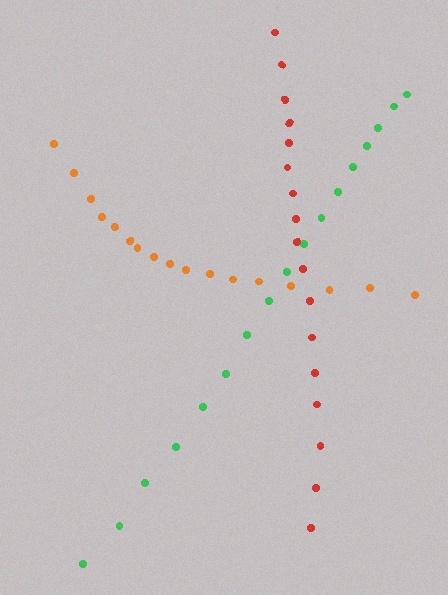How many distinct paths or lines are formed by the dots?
There are 3 distinct paths.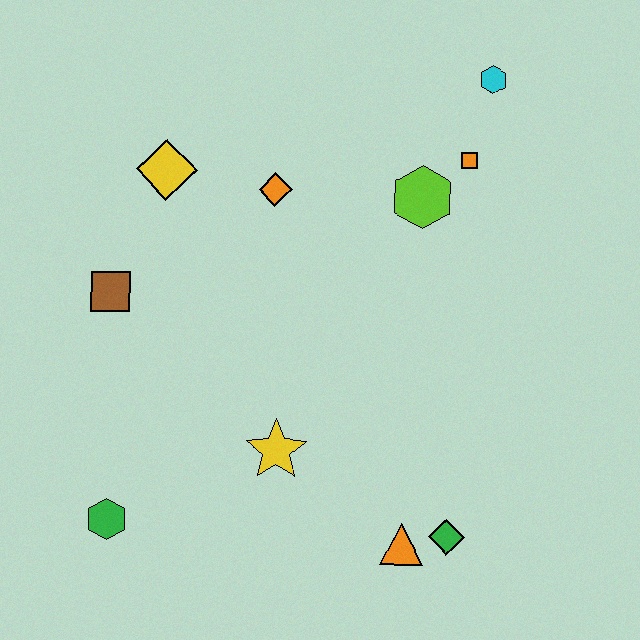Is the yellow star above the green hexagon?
Yes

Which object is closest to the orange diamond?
The yellow diamond is closest to the orange diamond.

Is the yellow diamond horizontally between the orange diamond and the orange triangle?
No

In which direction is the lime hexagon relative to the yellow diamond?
The lime hexagon is to the right of the yellow diamond.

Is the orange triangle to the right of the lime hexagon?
No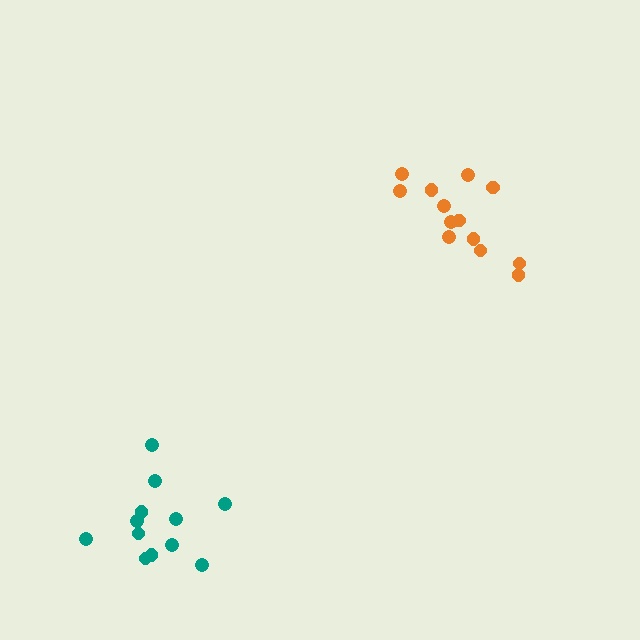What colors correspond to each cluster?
The clusters are colored: orange, teal.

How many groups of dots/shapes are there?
There are 2 groups.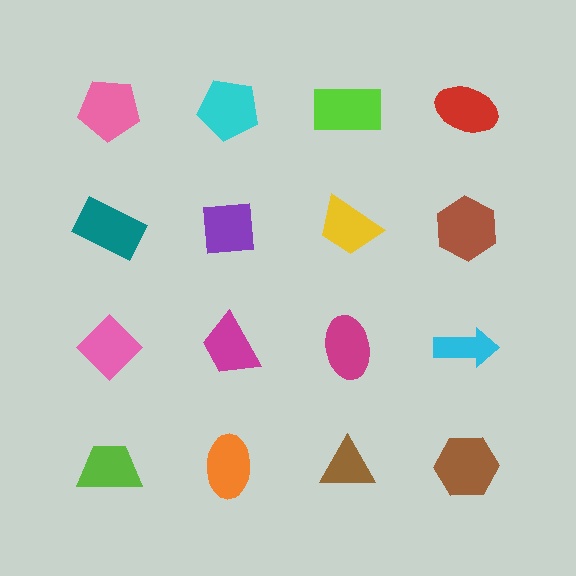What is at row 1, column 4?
A red ellipse.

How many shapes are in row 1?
4 shapes.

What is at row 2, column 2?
A purple square.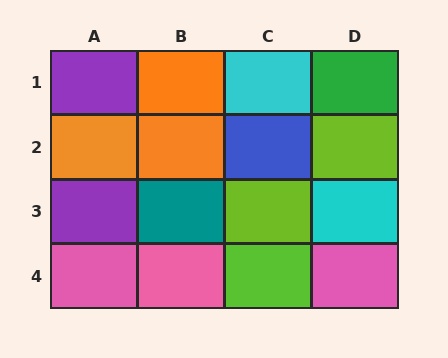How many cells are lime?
3 cells are lime.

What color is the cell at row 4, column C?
Lime.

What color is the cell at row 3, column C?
Lime.